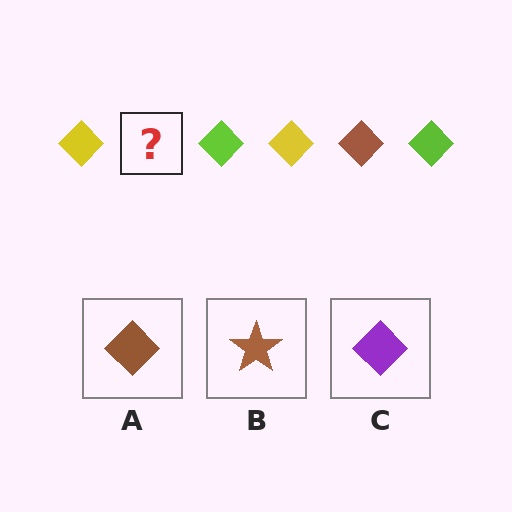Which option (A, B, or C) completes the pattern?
A.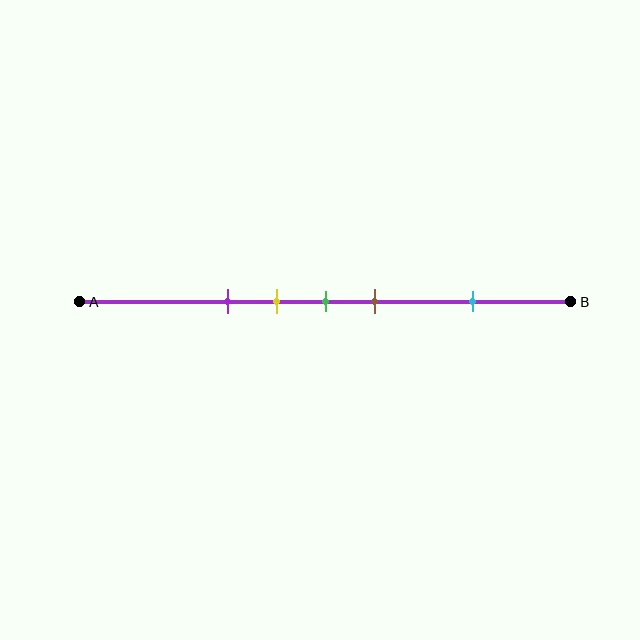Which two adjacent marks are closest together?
The yellow and green marks are the closest adjacent pair.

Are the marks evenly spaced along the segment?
No, the marks are not evenly spaced.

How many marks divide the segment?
There are 5 marks dividing the segment.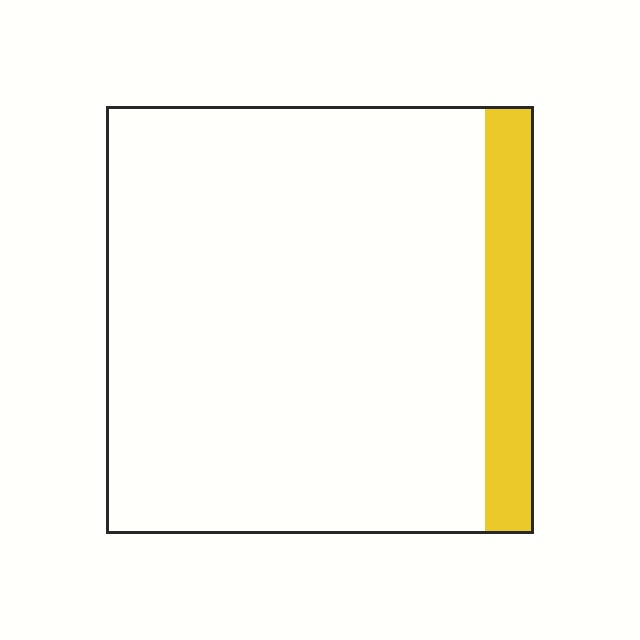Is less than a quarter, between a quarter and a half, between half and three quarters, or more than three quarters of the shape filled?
Less than a quarter.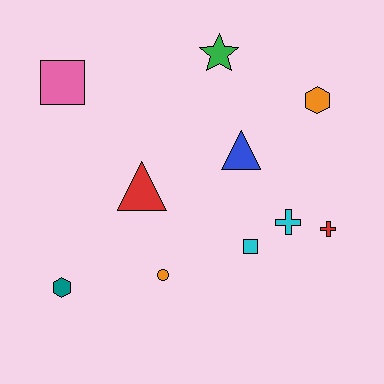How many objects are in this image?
There are 10 objects.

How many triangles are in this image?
There are 2 triangles.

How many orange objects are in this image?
There are 2 orange objects.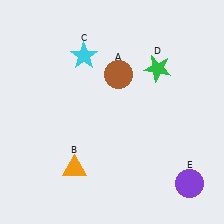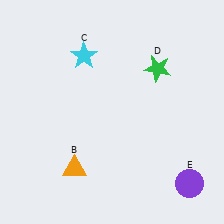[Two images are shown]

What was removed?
The brown circle (A) was removed in Image 2.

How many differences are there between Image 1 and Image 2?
There is 1 difference between the two images.